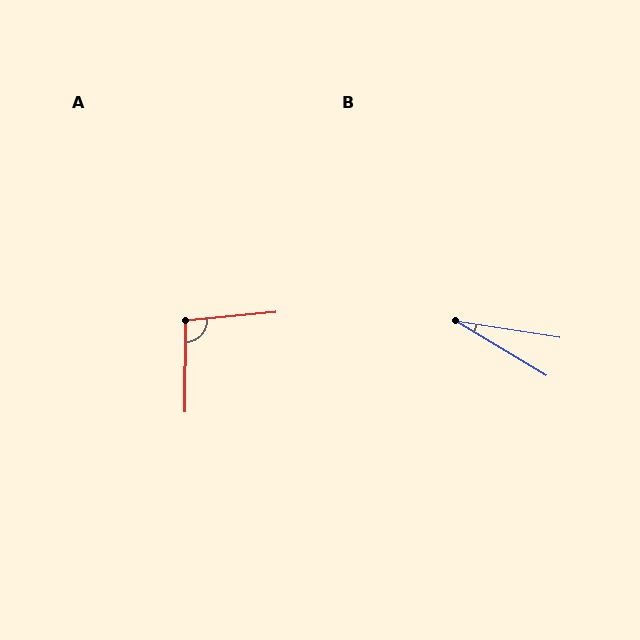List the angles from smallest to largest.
B (22°), A (96°).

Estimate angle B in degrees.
Approximately 22 degrees.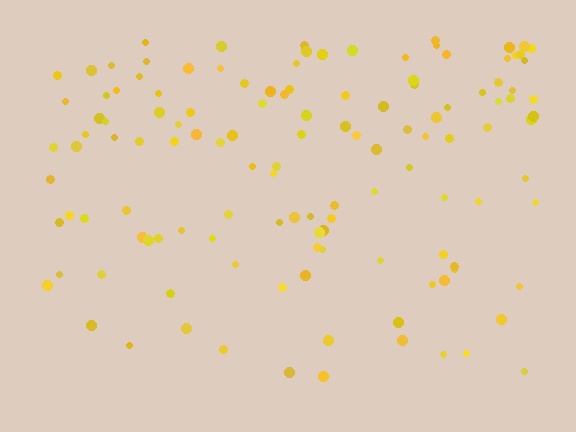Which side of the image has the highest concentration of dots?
The top.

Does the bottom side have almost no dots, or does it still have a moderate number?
Still a moderate number, just noticeably fewer than the top.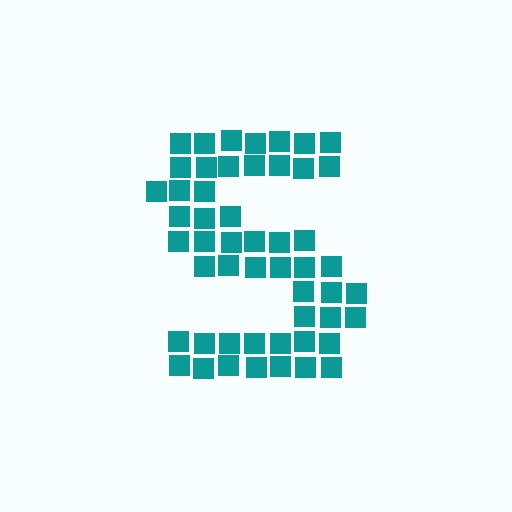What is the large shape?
The large shape is the letter S.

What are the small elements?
The small elements are squares.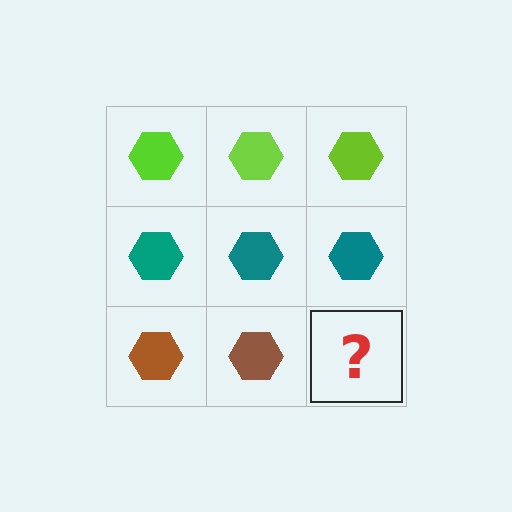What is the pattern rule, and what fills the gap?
The rule is that each row has a consistent color. The gap should be filled with a brown hexagon.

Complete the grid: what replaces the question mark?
The question mark should be replaced with a brown hexagon.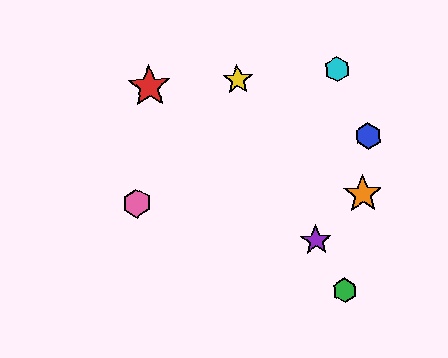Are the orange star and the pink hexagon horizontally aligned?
Yes, both are at y≈194.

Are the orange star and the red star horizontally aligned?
No, the orange star is at y≈194 and the red star is at y≈87.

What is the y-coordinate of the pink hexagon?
The pink hexagon is at y≈203.